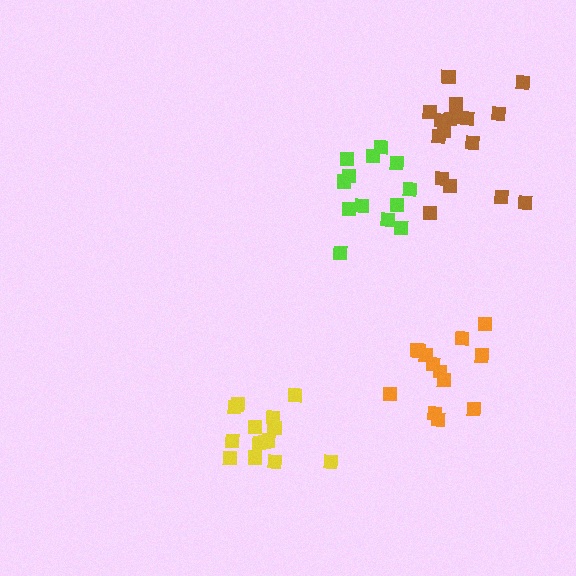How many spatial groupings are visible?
There are 4 spatial groupings.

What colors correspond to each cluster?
The clusters are colored: lime, orange, yellow, brown.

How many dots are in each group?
Group 1: 13 dots, Group 2: 13 dots, Group 3: 14 dots, Group 4: 17 dots (57 total).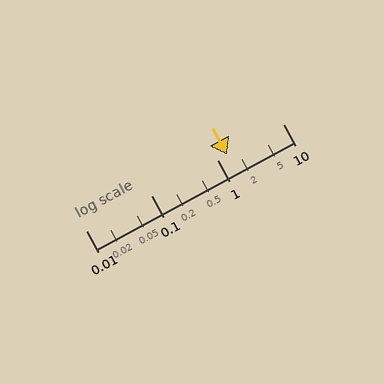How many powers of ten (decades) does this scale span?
The scale spans 3 decades, from 0.01 to 10.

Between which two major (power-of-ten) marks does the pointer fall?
The pointer is between 1 and 10.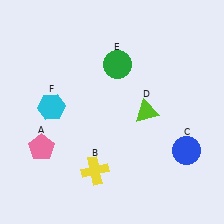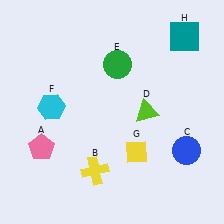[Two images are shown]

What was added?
A yellow diamond (G), a teal square (H) were added in Image 2.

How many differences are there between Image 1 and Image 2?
There are 2 differences between the two images.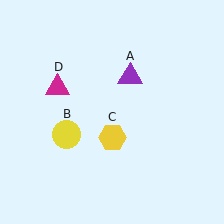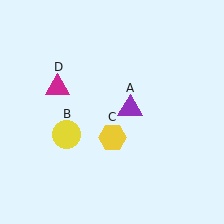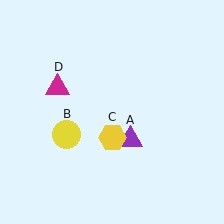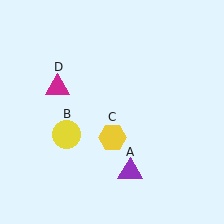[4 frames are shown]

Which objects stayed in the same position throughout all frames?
Yellow circle (object B) and yellow hexagon (object C) and magenta triangle (object D) remained stationary.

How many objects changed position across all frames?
1 object changed position: purple triangle (object A).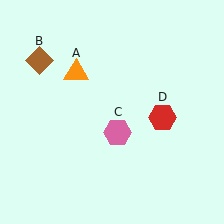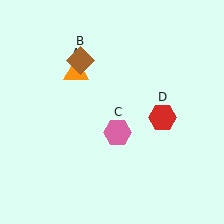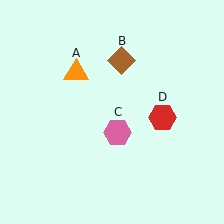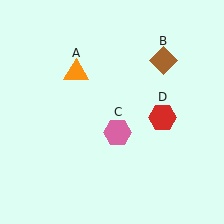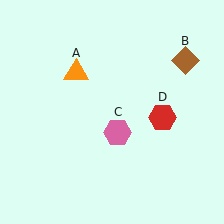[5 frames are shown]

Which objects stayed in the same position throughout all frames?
Orange triangle (object A) and pink hexagon (object C) and red hexagon (object D) remained stationary.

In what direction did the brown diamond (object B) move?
The brown diamond (object B) moved right.